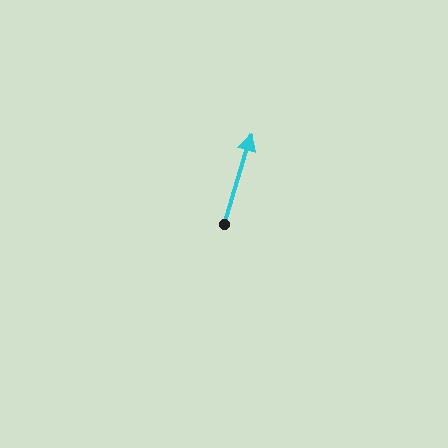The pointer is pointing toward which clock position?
Roughly 1 o'clock.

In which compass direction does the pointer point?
North.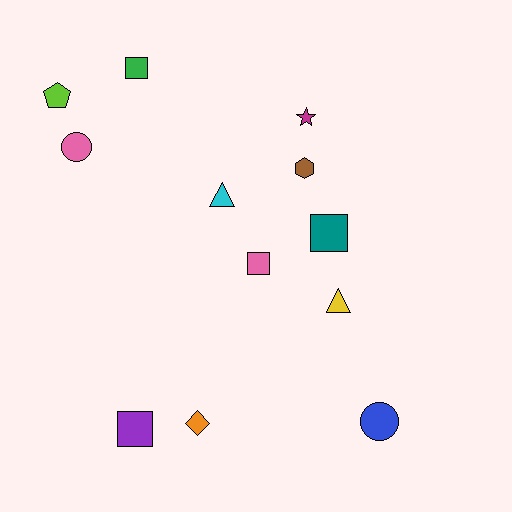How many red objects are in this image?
There are no red objects.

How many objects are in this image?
There are 12 objects.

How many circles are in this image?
There are 2 circles.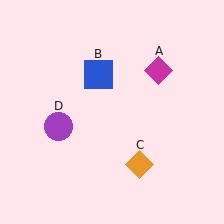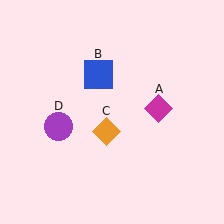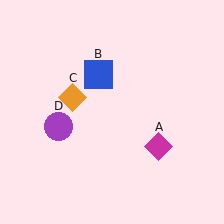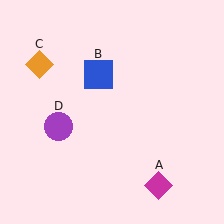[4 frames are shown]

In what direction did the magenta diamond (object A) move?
The magenta diamond (object A) moved down.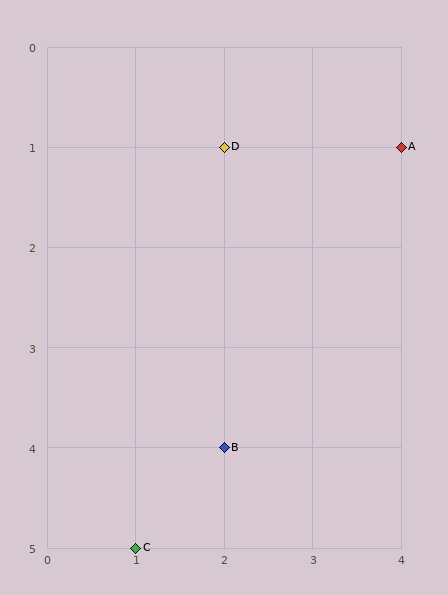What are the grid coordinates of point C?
Point C is at grid coordinates (1, 5).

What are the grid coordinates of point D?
Point D is at grid coordinates (2, 1).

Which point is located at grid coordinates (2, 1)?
Point D is at (2, 1).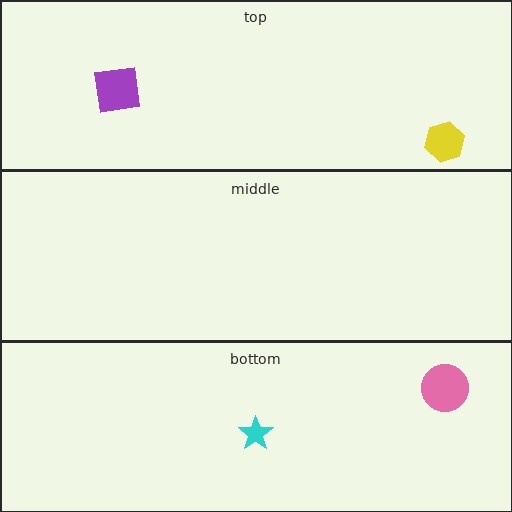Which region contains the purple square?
The top region.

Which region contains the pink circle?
The bottom region.